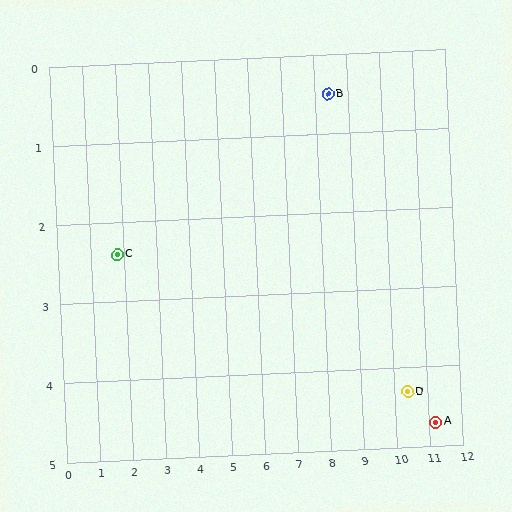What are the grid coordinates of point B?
Point B is at approximately (8.4, 0.5).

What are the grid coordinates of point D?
Point D is at approximately (10.4, 4.3).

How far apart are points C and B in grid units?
Points C and B are about 6.9 grid units apart.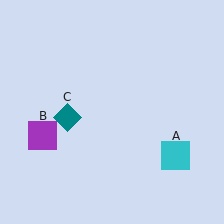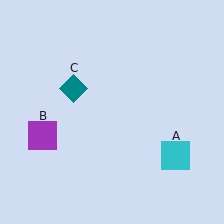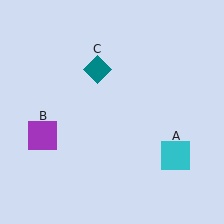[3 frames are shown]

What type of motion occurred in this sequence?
The teal diamond (object C) rotated clockwise around the center of the scene.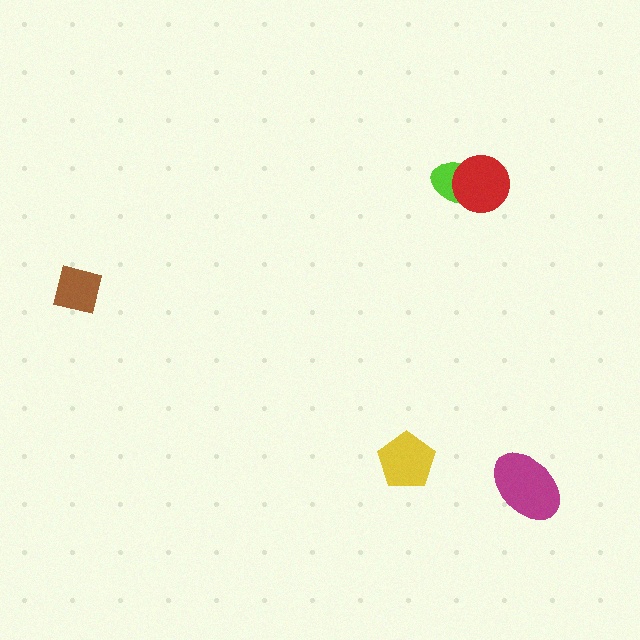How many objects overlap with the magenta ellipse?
0 objects overlap with the magenta ellipse.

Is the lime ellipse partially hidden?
Yes, it is partially covered by another shape.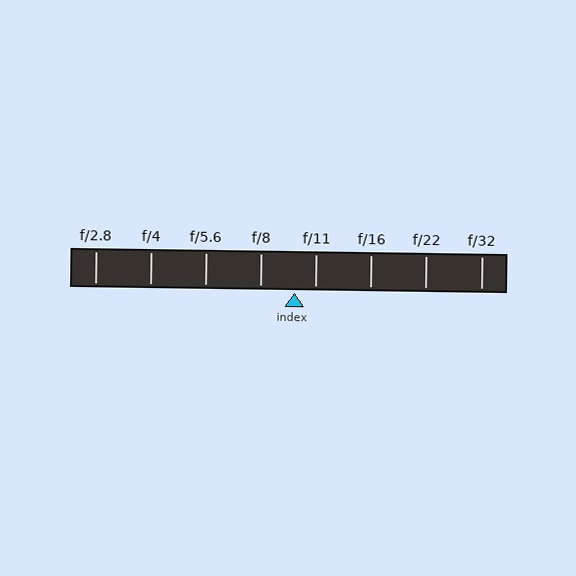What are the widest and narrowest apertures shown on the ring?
The widest aperture shown is f/2.8 and the narrowest is f/32.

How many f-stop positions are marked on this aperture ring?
There are 8 f-stop positions marked.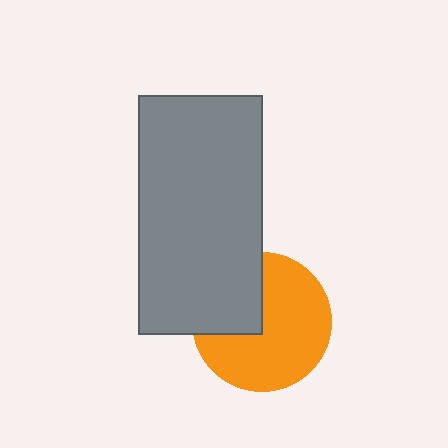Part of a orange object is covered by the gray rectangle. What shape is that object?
It is a circle.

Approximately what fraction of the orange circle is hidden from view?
Roughly 32% of the orange circle is hidden behind the gray rectangle.